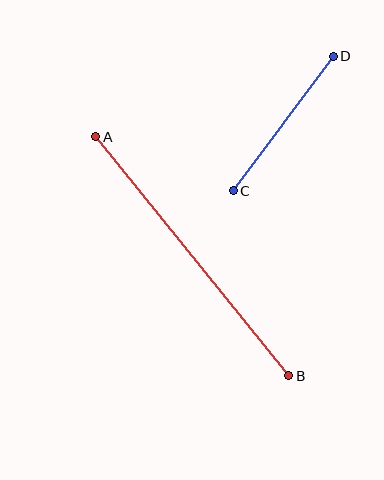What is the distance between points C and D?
The distance is approximately 167 pixels.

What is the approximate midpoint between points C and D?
The midpoint is at approximately (283, 123) pixels.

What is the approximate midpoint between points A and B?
The midpoint is at approximately (192, 256) pixels.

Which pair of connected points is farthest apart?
Points A and B are farthest apart.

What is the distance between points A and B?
The distance is approximately 307 pixels.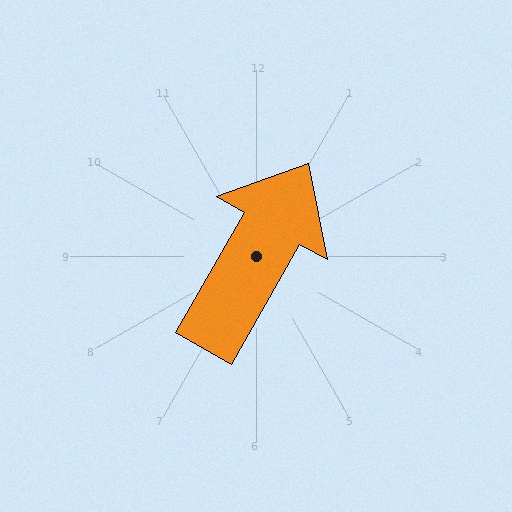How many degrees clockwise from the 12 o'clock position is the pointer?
Approximately 30 degrees.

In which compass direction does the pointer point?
Northeast.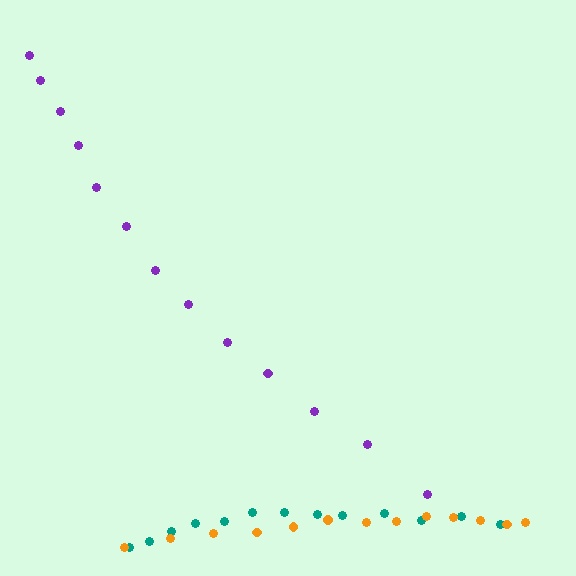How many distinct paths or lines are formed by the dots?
There are 3 distinct paths.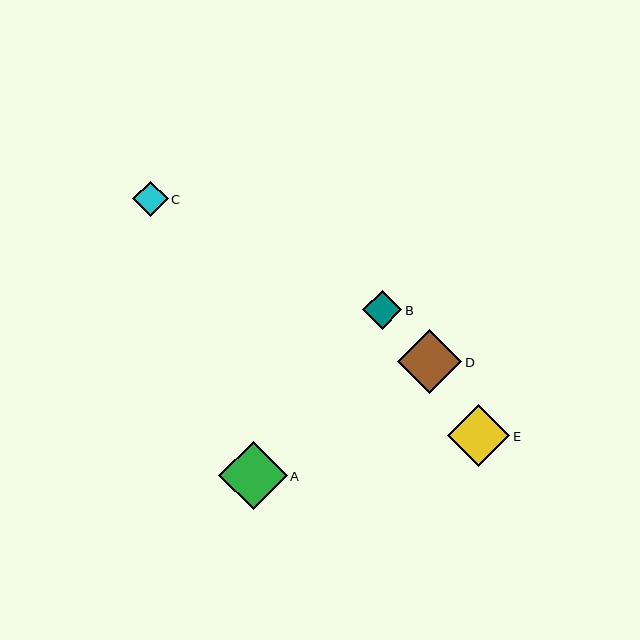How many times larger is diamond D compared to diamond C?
Diamond D is approximately 1.8 times the size of diamond C.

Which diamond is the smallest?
Diamond C is the smallest with a size of approximately 35 pixels.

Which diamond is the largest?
Diamond A is the largest with a size of approximately 68 pixels.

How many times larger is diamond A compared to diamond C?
Diamond A is approximately 1.9 times the size of diamond C.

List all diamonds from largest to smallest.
From largest to smallest: A, D, E, B, C.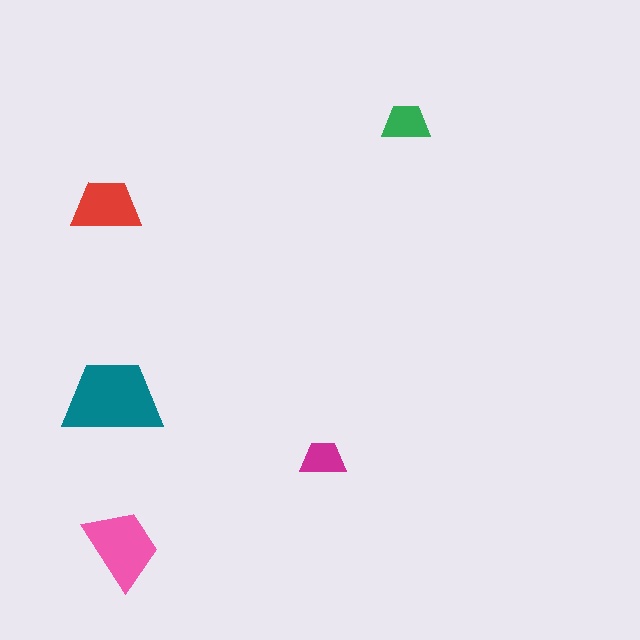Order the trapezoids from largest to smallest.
the teal one, the pink one, the red one, the green one, the magenta one.